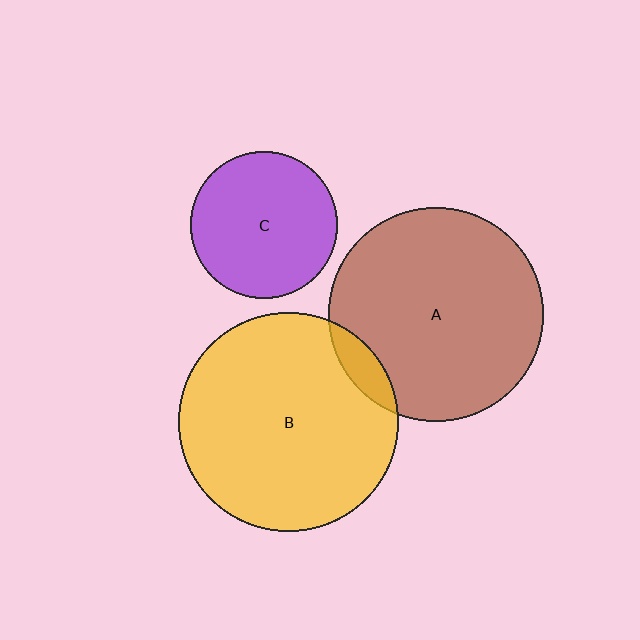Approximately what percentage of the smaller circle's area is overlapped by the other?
Approximately 10%.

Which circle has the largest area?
Circle B (yellow).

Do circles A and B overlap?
Yes.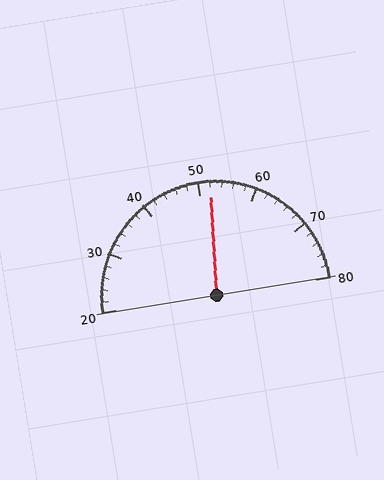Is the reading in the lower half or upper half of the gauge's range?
The reading is in the upper half of the range (20 to 80).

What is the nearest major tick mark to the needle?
The nearest major tick mark is 50.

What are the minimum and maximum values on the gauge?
The gauge ranges from 20 to 80.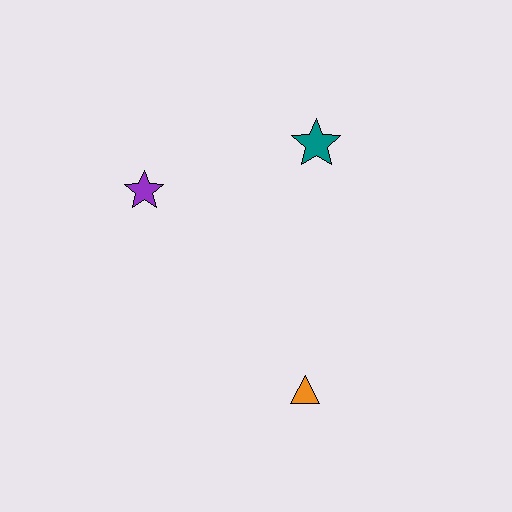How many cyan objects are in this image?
There are no cyan objects.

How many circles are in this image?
There are no circles.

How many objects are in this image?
There are 3 objects.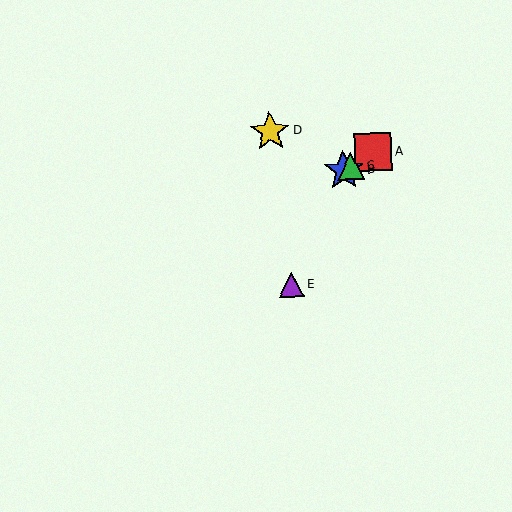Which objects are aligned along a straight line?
Objects A, B, C are aligned along a straight line.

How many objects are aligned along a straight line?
3 objects (A, B, C) are aligned along a straight line.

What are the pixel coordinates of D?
Object D is at (270, 132).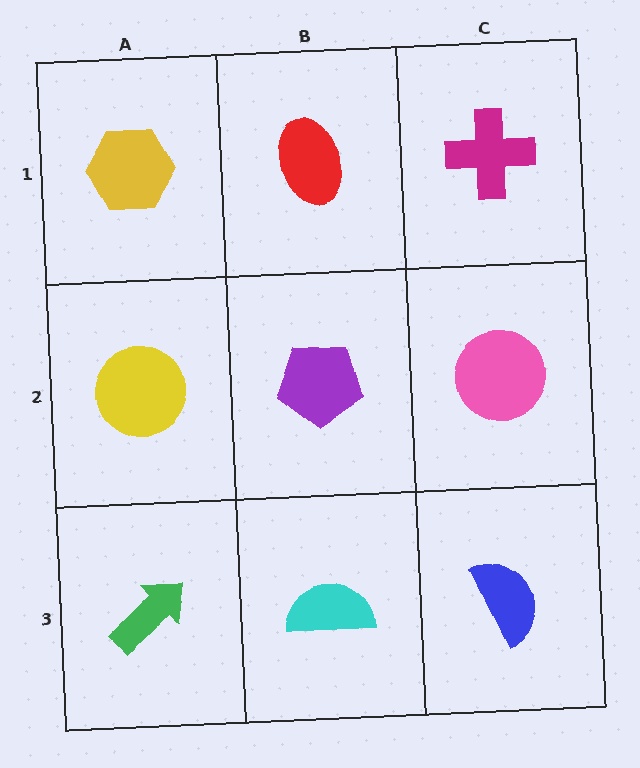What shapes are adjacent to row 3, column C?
A pink circle (row 2, column C), a cyan semicircle (row 3, column B).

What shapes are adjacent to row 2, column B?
A red ellipse (row 1, column B), a cyan semicircle (row 3, column B), a yellow circle (row 2, column A), a pink circle (row 2, column C).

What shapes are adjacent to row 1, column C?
A pink circle (row 2, column C), a red ellipse (row 1, column B).